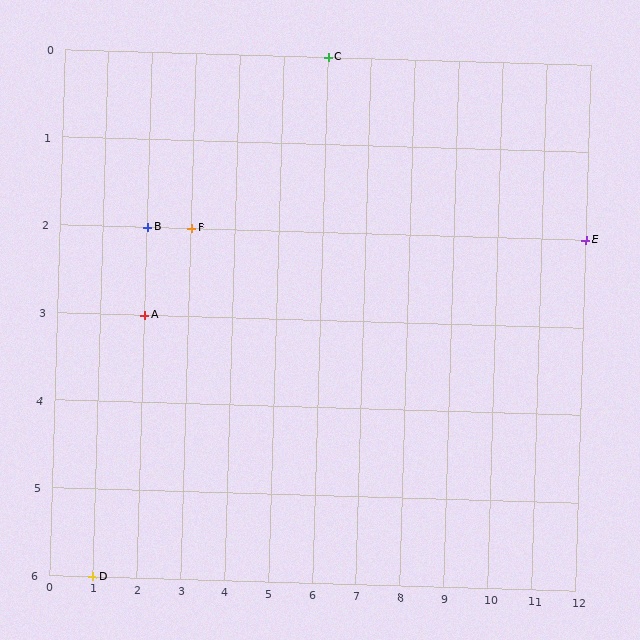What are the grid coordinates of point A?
Point A is at grid coordinates (2, 3).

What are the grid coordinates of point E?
Point E is at grid coordinates (12, 2).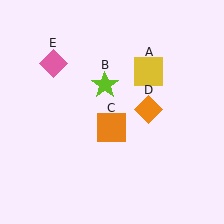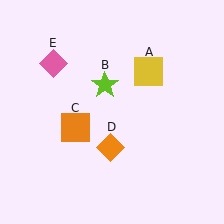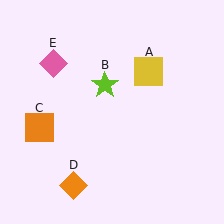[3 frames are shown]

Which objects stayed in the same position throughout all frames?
Yellow square (object A) and lime star (object B) and pink diamond (object E) remained stationary.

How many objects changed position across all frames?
2 objects changed position: orange square (object C), orange diamond (object D).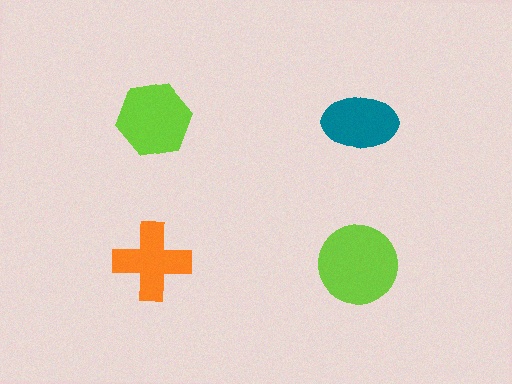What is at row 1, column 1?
A lime hexagon.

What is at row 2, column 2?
A lime circle.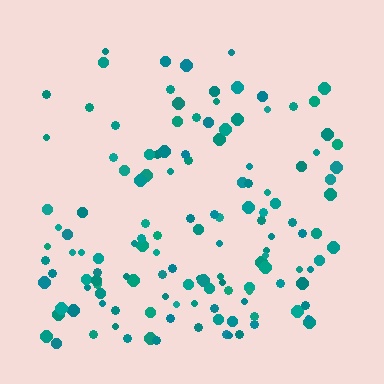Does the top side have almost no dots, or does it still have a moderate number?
Still a moderate number, just noticeably fewer than the bottom.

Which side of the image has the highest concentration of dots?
The bottom.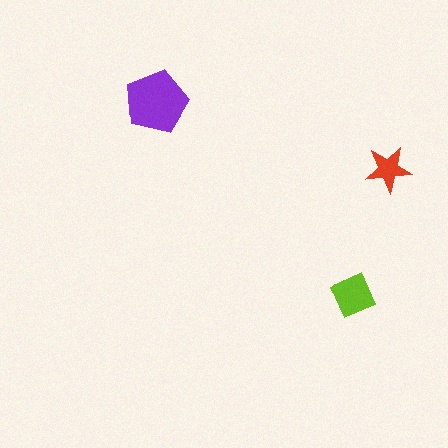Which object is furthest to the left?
The purple pentagon is leftmost.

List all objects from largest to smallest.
The purple pentagon, the lime diamond, the red star.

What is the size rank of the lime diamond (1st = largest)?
2nd.